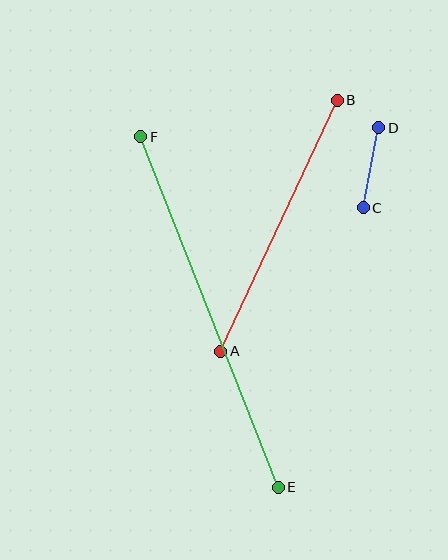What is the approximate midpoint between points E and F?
The midpoint is at approximately (209, 312) pixels.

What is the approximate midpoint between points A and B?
The midpoint is at approximately (279, 226) pixels.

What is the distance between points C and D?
The distance is approximately 82 pixels.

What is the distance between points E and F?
The distance is approximately 377 pixels.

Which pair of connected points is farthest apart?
Points E and F are farthest apart.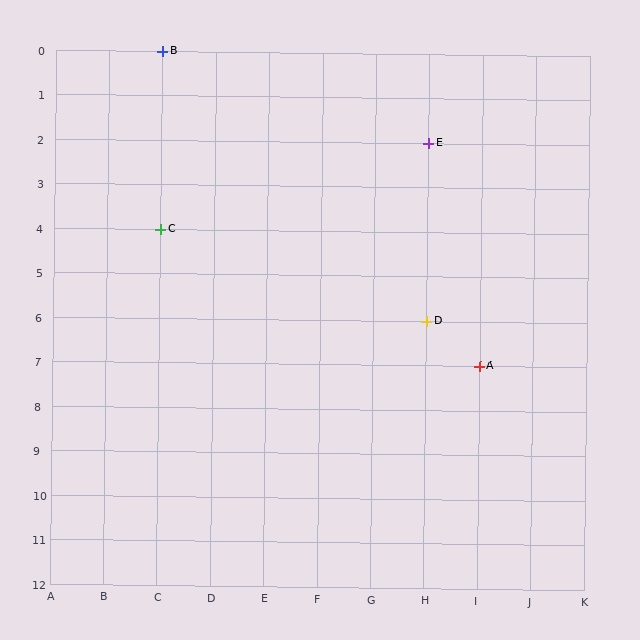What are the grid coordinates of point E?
Point E is at grid coordinates (H, 2).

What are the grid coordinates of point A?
Point A is at grid coordinates (I, 7).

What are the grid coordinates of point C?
Point C is at grid coordinates (C, 4).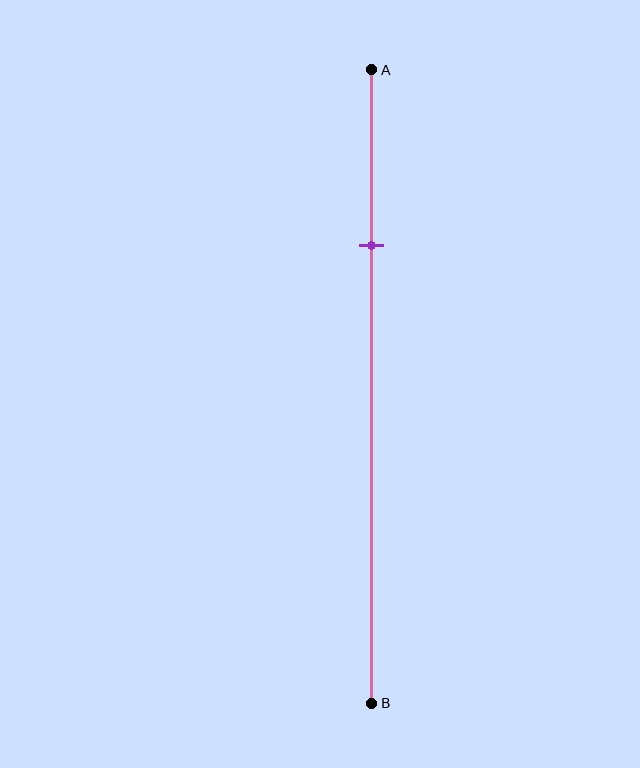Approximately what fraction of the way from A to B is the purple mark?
The purple mark is approximately 30% of the way from A to B.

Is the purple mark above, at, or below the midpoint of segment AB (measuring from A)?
The purple mark is above the midpoint of segment AB.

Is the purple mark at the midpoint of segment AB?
No, the mark is at about 30% from A, not at the 50% midpoint.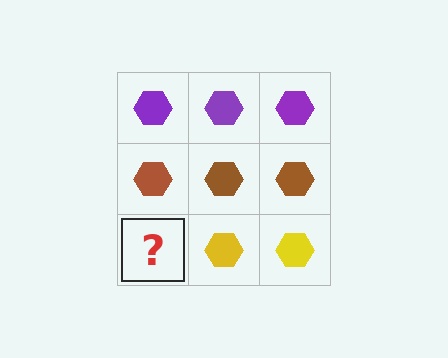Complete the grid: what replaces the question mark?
The question mark should be replaced with a yellow hexagon.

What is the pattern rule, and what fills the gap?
The rule is that each row has a consistent color. The gap should be filled with a yellow hexagon.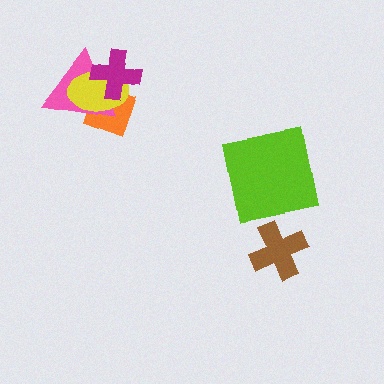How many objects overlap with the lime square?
0 objects overlap with the lime square.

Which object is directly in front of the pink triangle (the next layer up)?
The yellow ellipse is directly in front of the pink triangle.